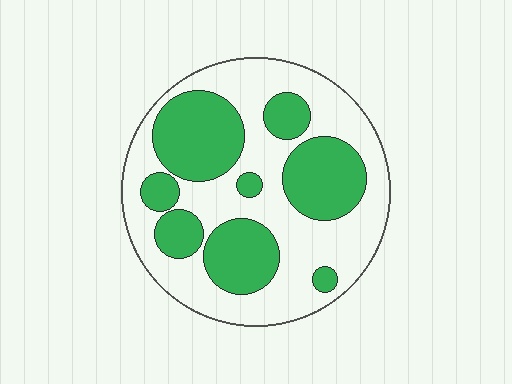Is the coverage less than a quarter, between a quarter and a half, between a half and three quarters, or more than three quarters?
Between a quarter and a half.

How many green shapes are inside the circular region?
8.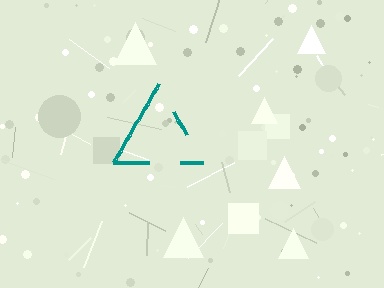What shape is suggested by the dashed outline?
The dashed outline suggests a triangle.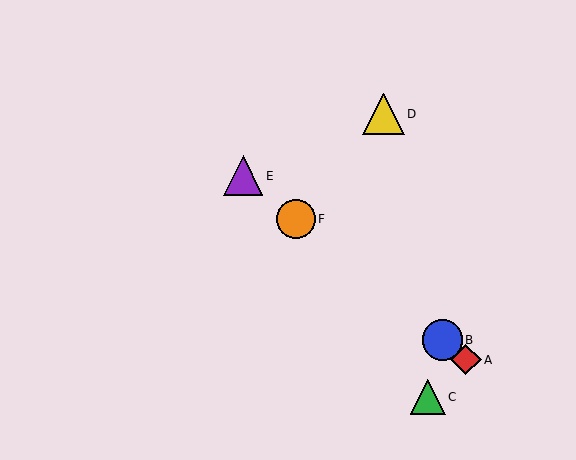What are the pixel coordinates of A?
Object A is at (466, 360).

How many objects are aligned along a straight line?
4 objects (A, B, E, F) are aligned along a straight line.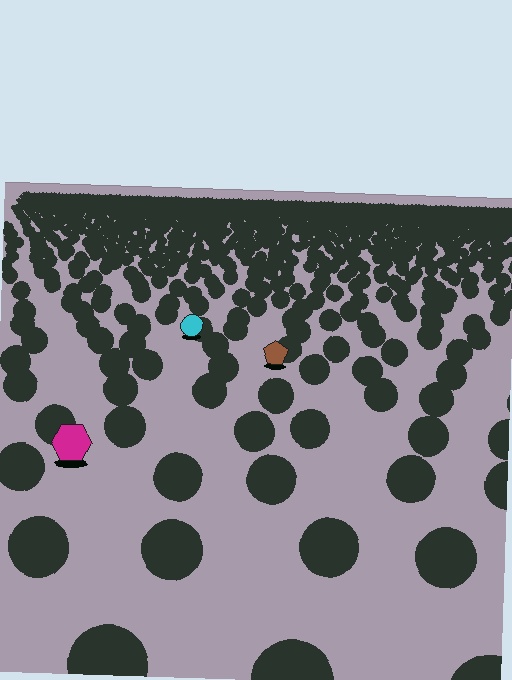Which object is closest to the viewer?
The magenta hexagon is closest. The texture marks near it are larger and more spread out.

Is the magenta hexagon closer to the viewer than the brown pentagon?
Yes. The magenta hexagon is closer — you can tell from the texture gradient: the ground texture is coarser near it.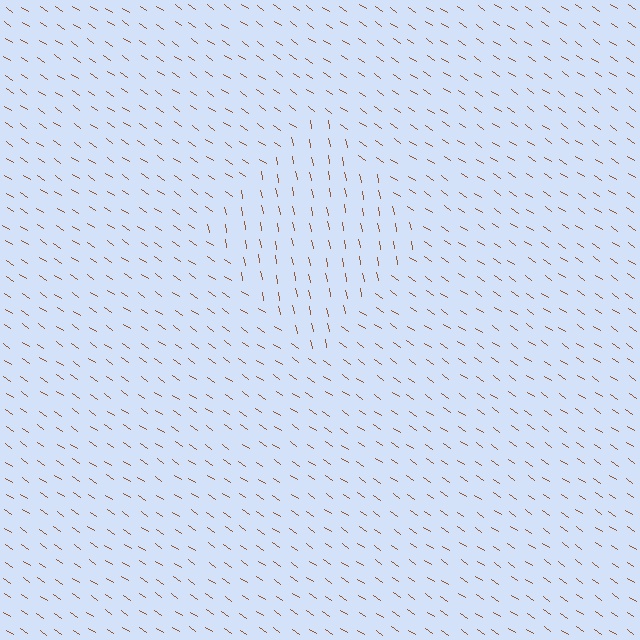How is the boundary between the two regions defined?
The boundary is defined purely by a change in line orientation (approximately 45 degrees difference). All lines are the same color and thickness.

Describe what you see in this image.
The image is filled with small brown line segments. A diamond region in the image has lines oriented differently from the surrounding lines, creating a visible texture boundary.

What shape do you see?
I see a diamond.